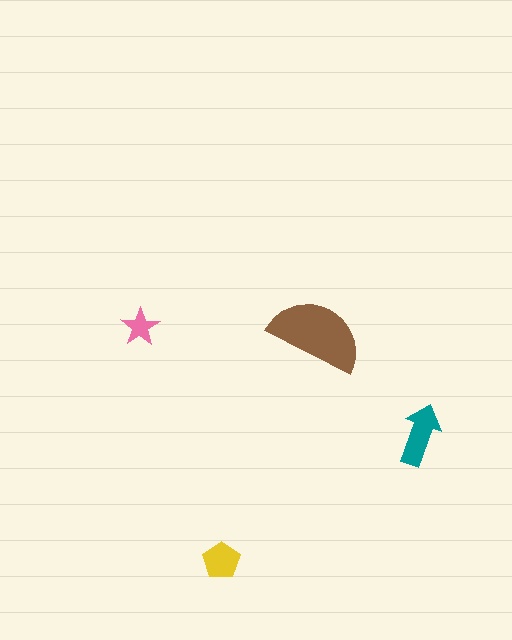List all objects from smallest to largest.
The pink star, the yellow pentagon, the teal arrow, the brown semicircle.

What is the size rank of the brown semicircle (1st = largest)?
1st.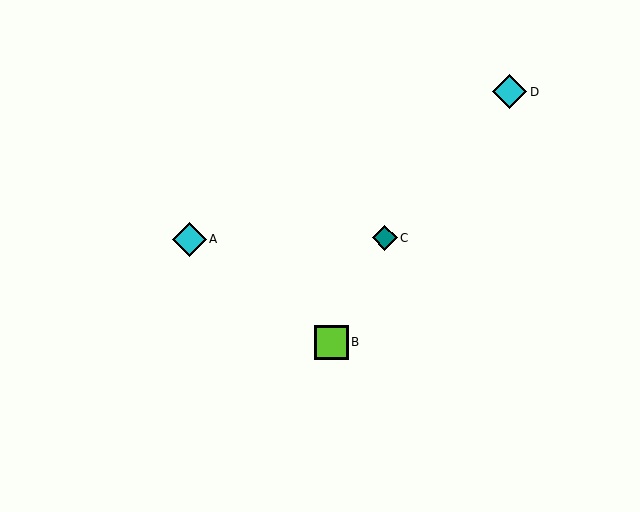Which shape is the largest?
The cyan diamond (labeled D) is the largest.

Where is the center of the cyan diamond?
The center of the cyan diamond is at (510, 92).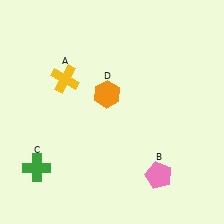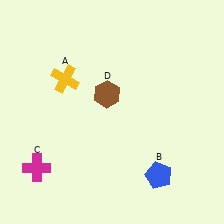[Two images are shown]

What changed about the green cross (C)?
In Image 1, C is green. In Image 2, it changed to magenta.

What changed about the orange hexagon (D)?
In Image 1, D is orange. In Image 2, it changed to brown.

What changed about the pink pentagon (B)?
In Image 1, B is pink. In Image 2, it changed to blue.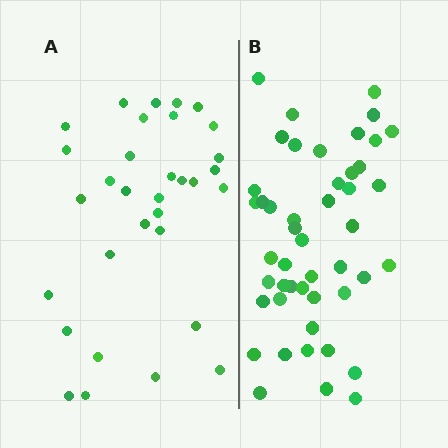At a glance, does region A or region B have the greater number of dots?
Region B (the right region) has more dots.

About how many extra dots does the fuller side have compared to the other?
Region B has approximately 15 more dots than region A.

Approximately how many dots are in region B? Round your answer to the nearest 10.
About 50 dots. (The exact count is 47, which rounds to 50.)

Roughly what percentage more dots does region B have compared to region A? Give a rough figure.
About 45% more.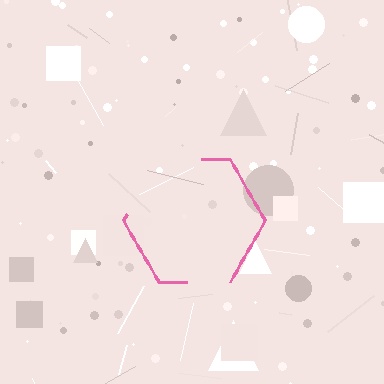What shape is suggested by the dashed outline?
The dashed outline suggests a hexagon.